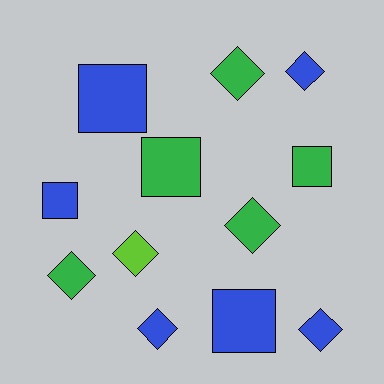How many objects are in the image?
There are 12 objects.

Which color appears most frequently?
Blue, with 6 objects.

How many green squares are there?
There are 2 green squares.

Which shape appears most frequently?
Diamond, with 7 objects.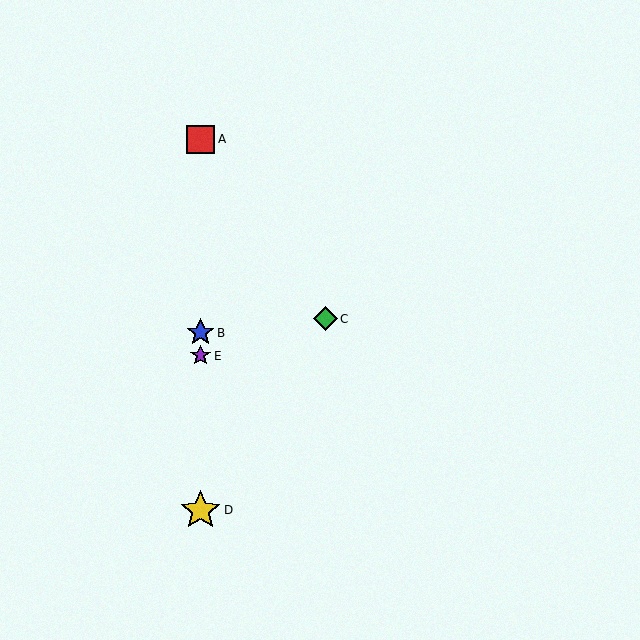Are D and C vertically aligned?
No, D is at x≈200 and C is at x≈326.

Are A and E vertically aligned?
Yes, both are at x≈200.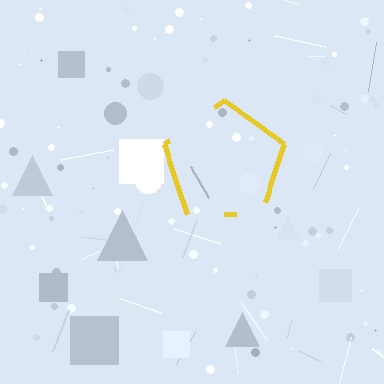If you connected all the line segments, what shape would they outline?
They would outline a pentagon.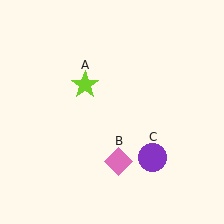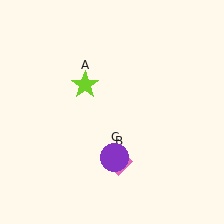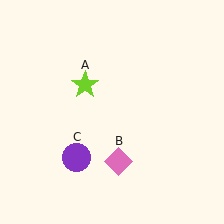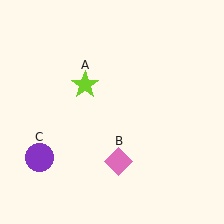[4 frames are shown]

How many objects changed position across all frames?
1 object changed position: purple circle (object C).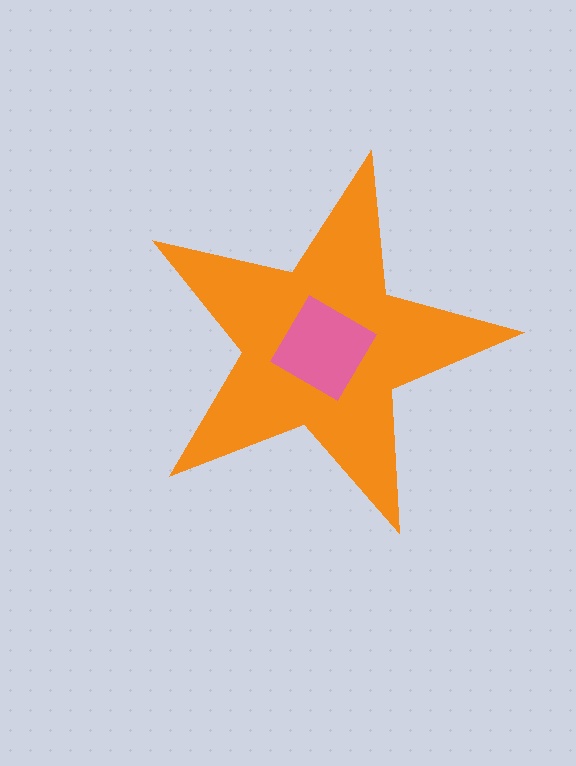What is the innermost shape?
The pink diamond.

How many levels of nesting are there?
2.